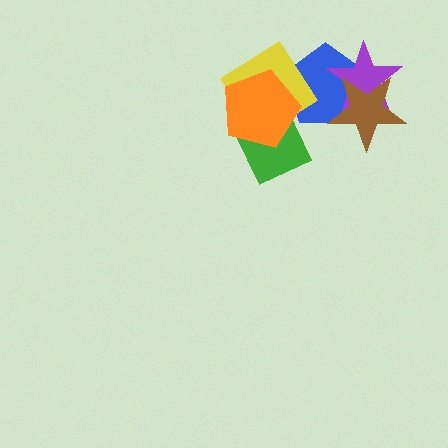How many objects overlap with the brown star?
2 objects overlap with the brown star.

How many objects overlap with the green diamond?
2 objects overlap with the green diamond.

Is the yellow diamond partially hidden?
Yes, it is partially covered by another shape.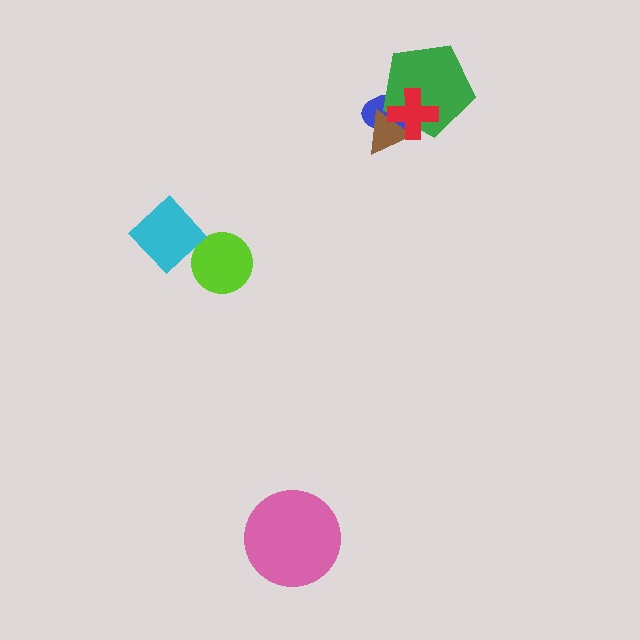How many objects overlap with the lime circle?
1 object overlaps with the lime circle.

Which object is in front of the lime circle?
The cyan diamond is in front of the lime circle.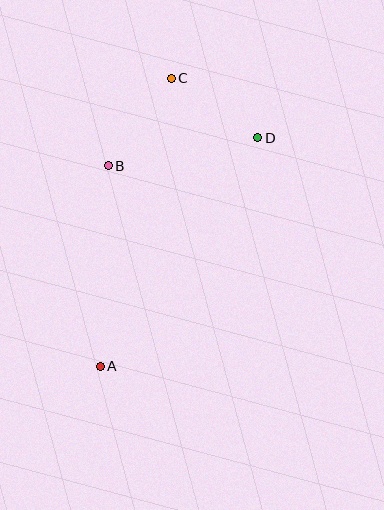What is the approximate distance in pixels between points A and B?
The distance between A and B is approximately 201 pixels.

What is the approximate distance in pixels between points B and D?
The distance between B and D is approximately 152 pixels.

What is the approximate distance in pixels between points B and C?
The distance between B and C is approximately 108 pixels.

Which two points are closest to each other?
Points C and D are closest to each other.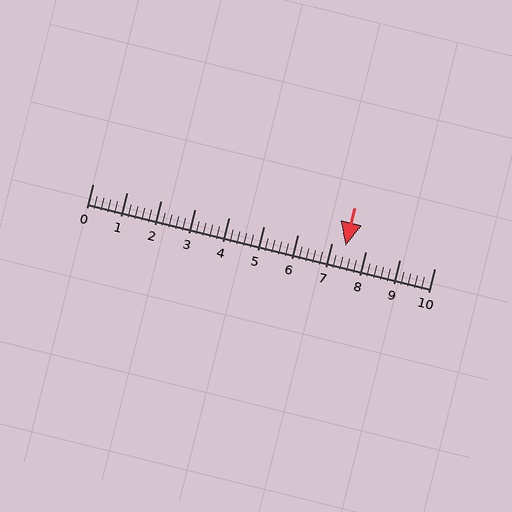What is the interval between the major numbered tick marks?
The major tick marks are spaced 1 units apart.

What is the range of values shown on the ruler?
The ruler shows values from 0 to 10.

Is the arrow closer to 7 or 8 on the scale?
The arrow is closer to 7.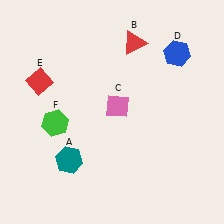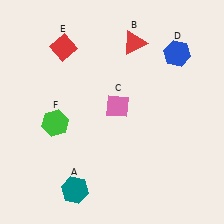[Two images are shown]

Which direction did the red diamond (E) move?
The red diamond (E) moved up.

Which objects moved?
The objects that moved are: the teal hexagon (A), the red diamond (E).